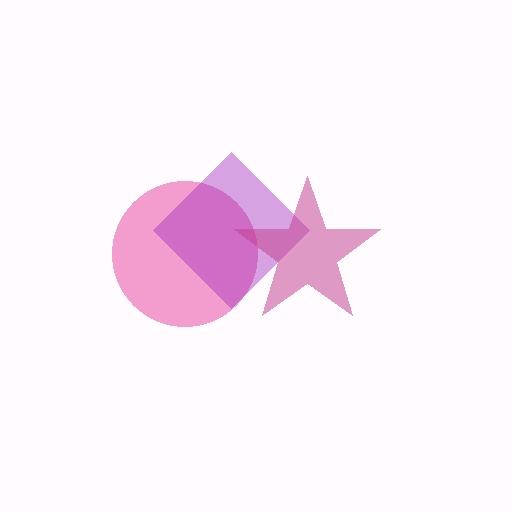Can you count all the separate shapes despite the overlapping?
Yes, there are 3 separate shapes.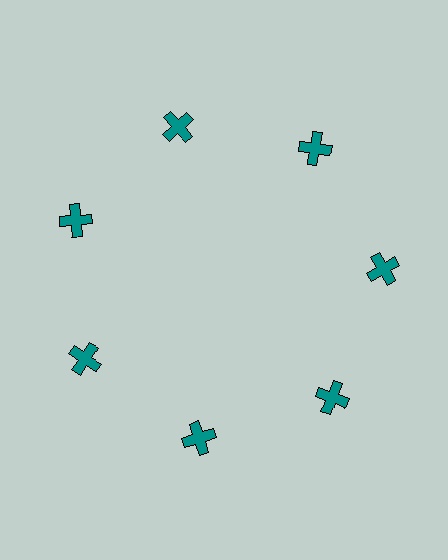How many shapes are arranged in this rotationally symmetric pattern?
There are 7 shapes, arranged in 7 groups of 1.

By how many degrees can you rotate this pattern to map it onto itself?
The pattern maps onto itself every 51 degrees of rotation.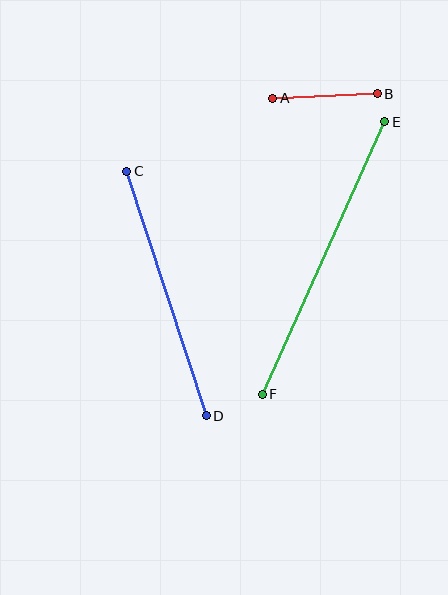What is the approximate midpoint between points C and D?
The midpoint is at approximately (166, 294) pixels.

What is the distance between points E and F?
The distance is approximately 298 pixels.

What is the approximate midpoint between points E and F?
The midpoint is at approximately (323, 258) pixels.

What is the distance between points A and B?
The distance is approximately 105 pixels.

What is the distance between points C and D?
The distance is approximately 257 pixels.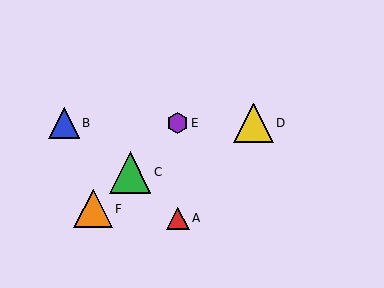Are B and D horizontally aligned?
Yes, both are at y≈123.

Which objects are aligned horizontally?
Objects B, D, E are aligned horizontally.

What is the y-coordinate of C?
Object C is at y≈172.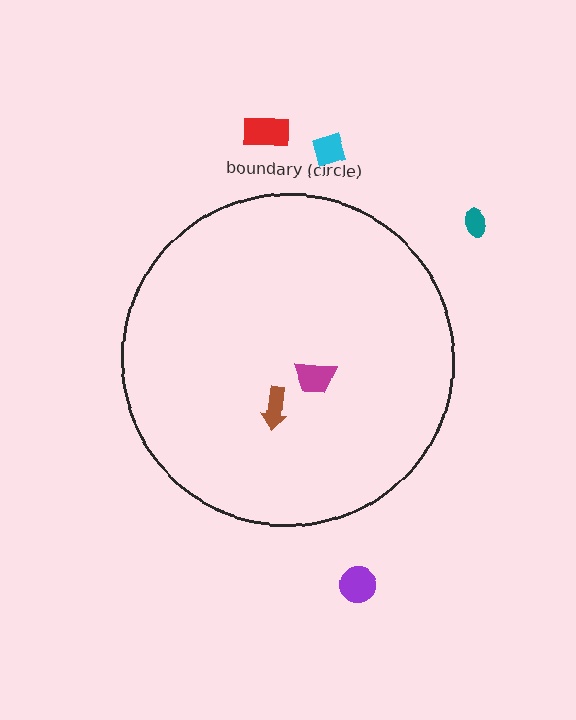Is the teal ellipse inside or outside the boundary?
Outside.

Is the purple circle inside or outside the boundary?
Outside.